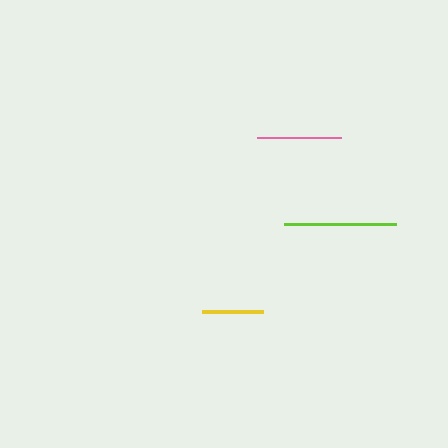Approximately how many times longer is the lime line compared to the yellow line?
The lime line is approximately 1.8 times the length of the yellow line.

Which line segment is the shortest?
The yellow line is the shortest at approximately 61 pixels.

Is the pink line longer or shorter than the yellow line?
The pink line is longer than the yellow line.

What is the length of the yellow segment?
The yellow segment is approximately 61 pixels long.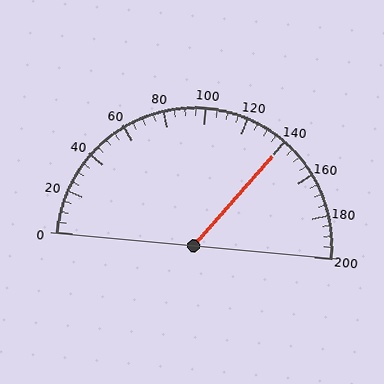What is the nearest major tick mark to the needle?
The nearest major tick mark is 140.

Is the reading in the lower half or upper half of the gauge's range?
The reading is in the upper half of the range (0 to 200).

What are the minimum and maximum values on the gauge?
The gauge ranges from 0 to 200.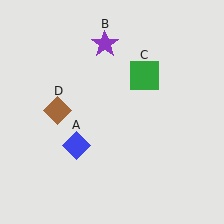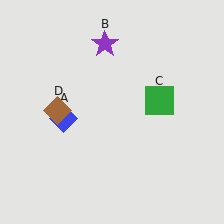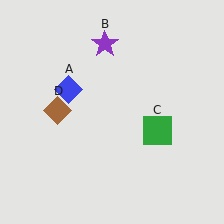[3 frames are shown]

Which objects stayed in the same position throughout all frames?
Purple star (object B) and brown diamond (object D) remained stationary.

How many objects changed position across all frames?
2 objects changed position: blue diamond (object A), green square (object C).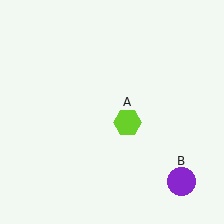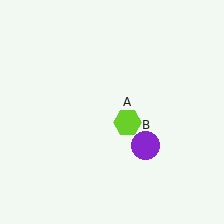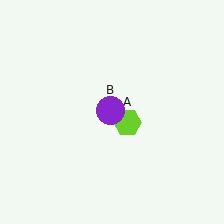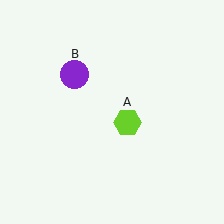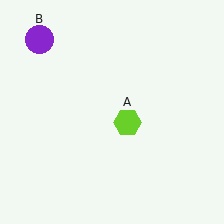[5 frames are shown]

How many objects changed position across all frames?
1 object changed position: purple circle (object B).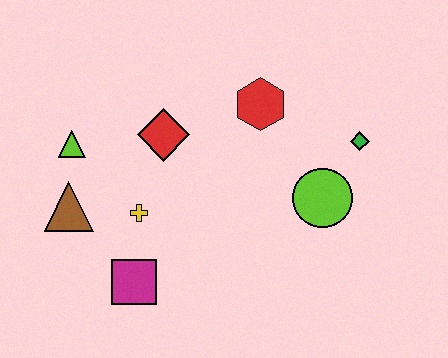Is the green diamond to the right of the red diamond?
Yes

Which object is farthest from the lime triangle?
The green diamond is farthest from the lime triangle.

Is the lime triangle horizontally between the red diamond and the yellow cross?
No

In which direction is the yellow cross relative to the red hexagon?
The yellow cross is to the left of the red hexagon.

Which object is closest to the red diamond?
The yellow cross is closest to the red diamond.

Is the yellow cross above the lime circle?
No